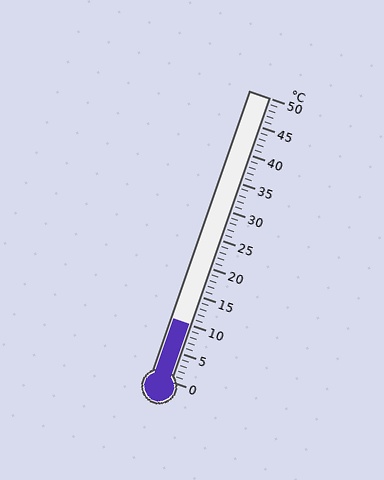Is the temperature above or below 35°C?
The temperature is below 35°C.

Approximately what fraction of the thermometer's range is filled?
The thermometer is filled to approximately 20% of its range.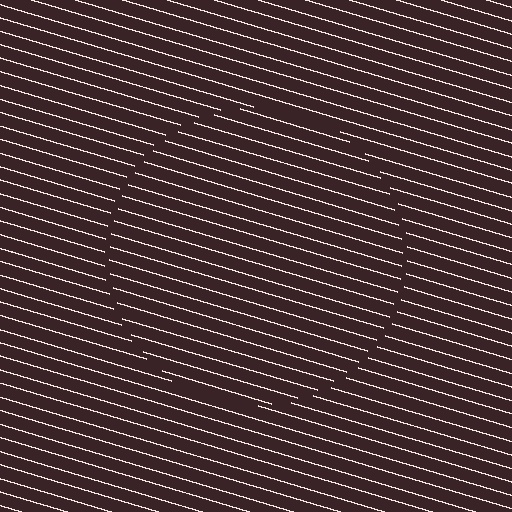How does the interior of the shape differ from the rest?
The interior of the shape contains the same grating, shifted by half a period — the contour is defined by the phase discontinuity where line-ends from the inner and outer gratings abut.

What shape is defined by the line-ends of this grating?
An illusory circle. The interior of the shape contains the same grating, shifted by half a period — the contour is defined by the phase discontinuity where line-ends from the inner and outer gratings abut.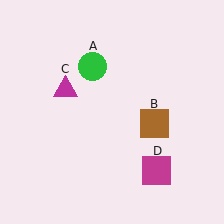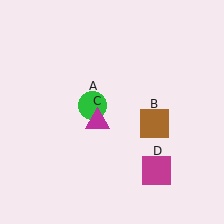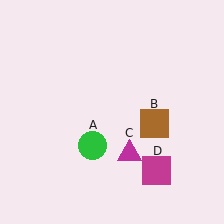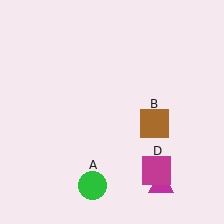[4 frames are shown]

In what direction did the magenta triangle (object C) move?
The magenta triangle (object C) moved down and to the right.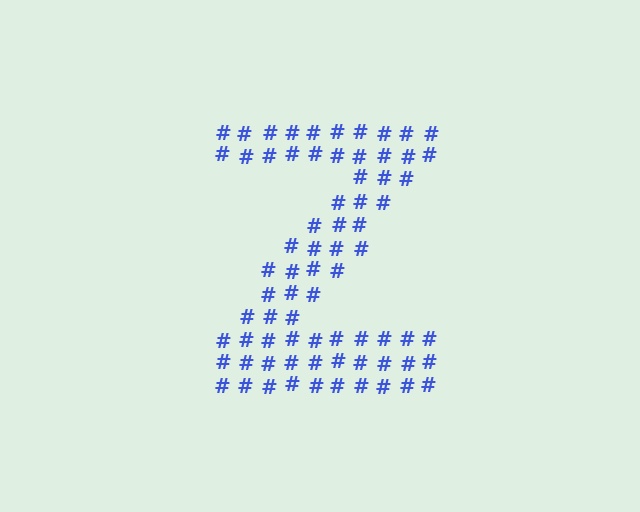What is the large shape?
The large shape is the letter Z.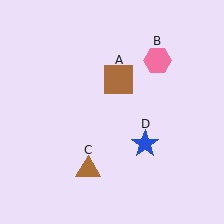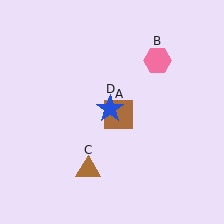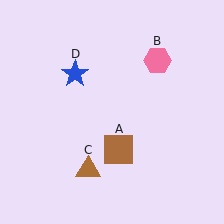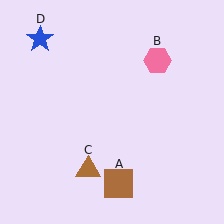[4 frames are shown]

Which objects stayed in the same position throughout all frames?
Pink hexagon (object B) and brown triangle (object C) remained stationary.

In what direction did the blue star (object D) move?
The blue star (object D) moved up and to the left.